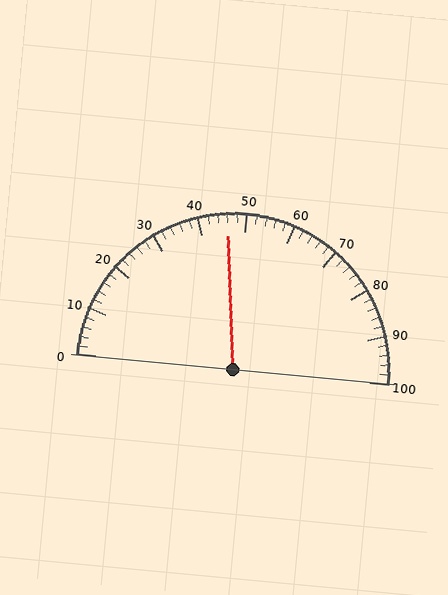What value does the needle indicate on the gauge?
The needle indicates approximately 46.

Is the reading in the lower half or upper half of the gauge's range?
The reading is in the lower half of the range (0 to 100).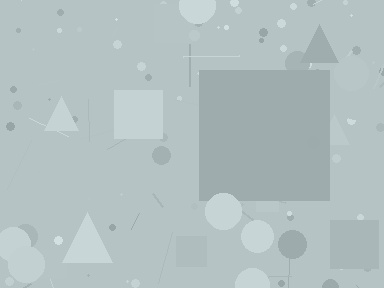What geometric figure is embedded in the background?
A square is embedded in the background.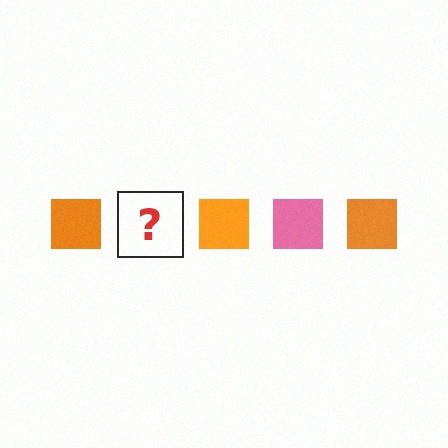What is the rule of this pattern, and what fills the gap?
The rule is that the pattern cycles through orange, pink squares. The gap should be filled with a pink square.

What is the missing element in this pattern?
The missing element is a pink square.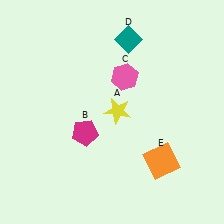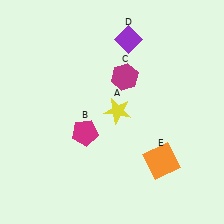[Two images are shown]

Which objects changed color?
C changed from pink to magenta. D changed from teal to purple.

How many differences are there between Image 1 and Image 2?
There are 2 differences between the two images.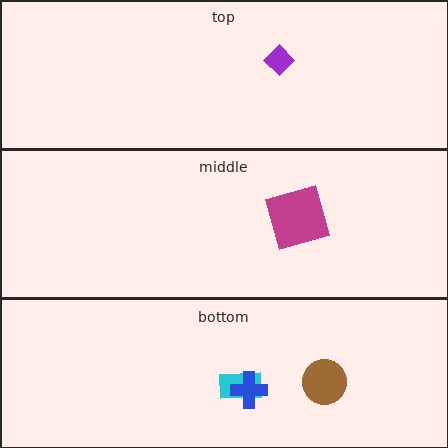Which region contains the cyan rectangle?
The bottom region.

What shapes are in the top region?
The purple diamond.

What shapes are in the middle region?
The magenta square.